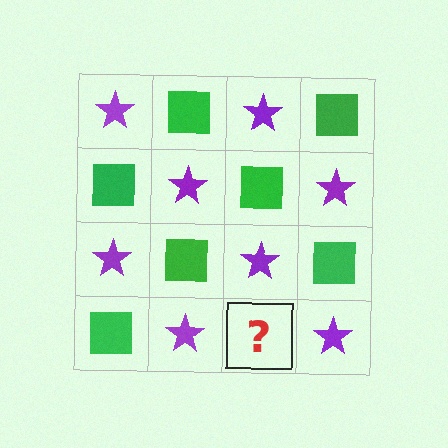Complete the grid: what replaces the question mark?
The question mark should be replaced with a green square.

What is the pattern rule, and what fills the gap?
The rule is that it alternates purple star and green square in a checkerboard pattern. The gap should be filled with a green square.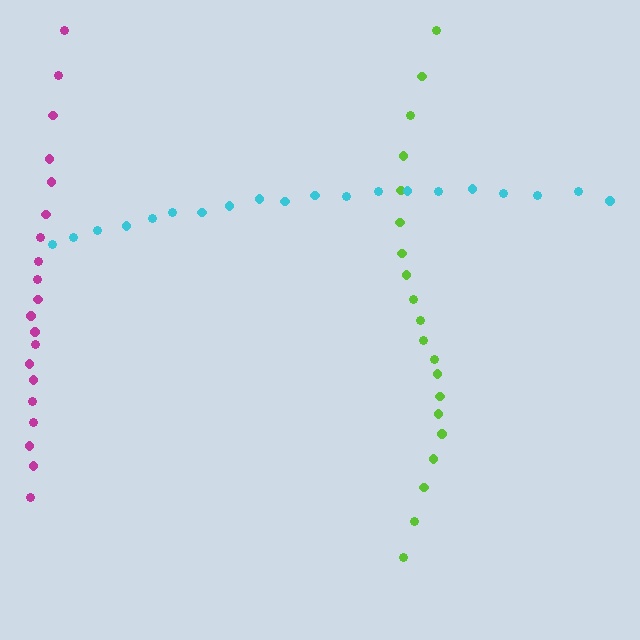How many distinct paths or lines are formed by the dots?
There are 3 distinct paths.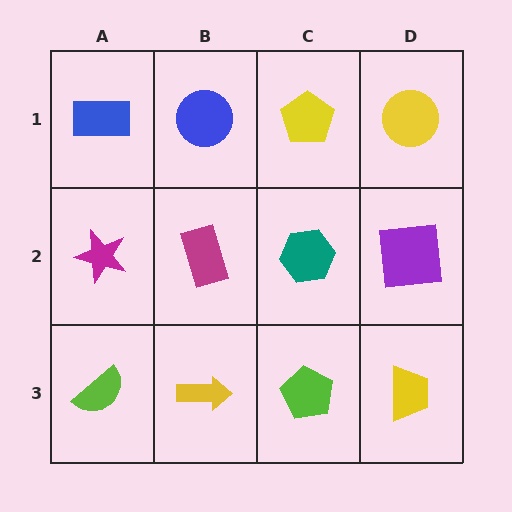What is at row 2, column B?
A magenta rectangle.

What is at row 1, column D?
A yellow circle.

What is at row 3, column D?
A yellow trapezoid.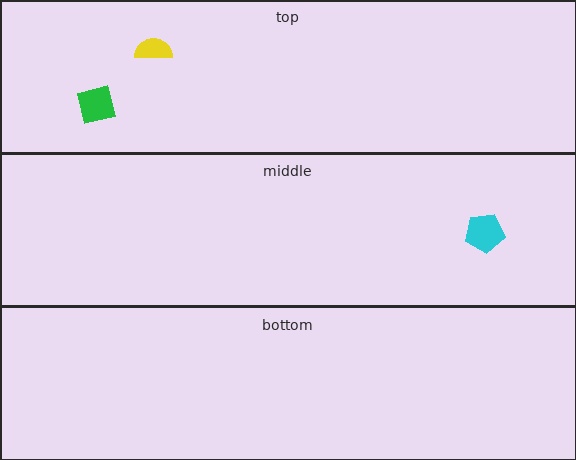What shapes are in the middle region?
The cyan pentagon.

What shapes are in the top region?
The yellow semicircle, the green square.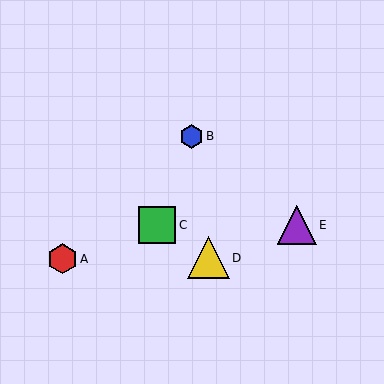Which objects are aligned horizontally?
Objects C, E are aligned horizontally.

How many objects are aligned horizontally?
2 objects (C, E) are aligned horizontally.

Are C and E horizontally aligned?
Yes, both are at y≈225.